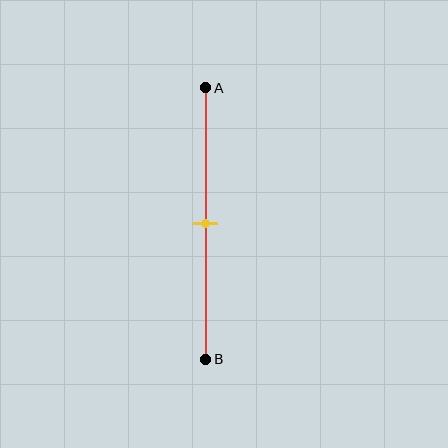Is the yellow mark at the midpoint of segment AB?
Yes, the mark is approximately at the midpoint.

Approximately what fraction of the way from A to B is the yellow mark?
The yellow mark is approximately 50% of the way from A to B.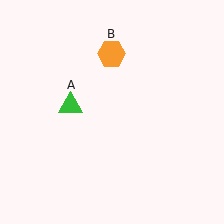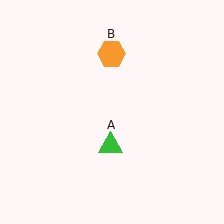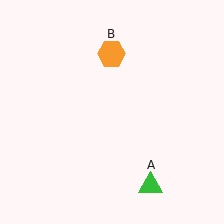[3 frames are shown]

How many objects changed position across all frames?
1 object changed position: green triangle (object A).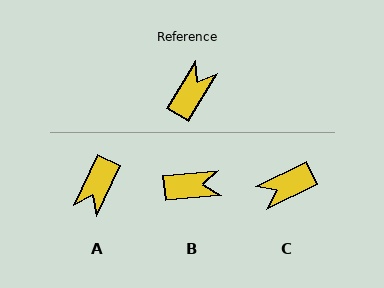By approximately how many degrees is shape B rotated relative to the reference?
Approximately 53 degrees clockwise.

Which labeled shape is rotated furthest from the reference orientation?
A, about 174 degrees away.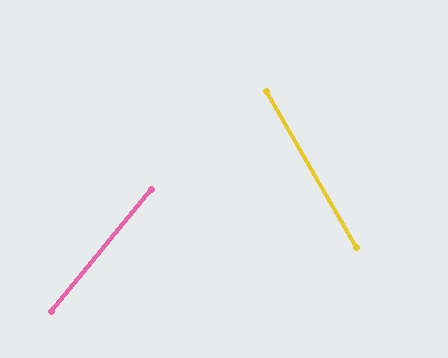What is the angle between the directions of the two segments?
Approximately 70 degrees.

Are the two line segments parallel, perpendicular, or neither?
Neither parallel nor perpendicular — they differ by about 70°.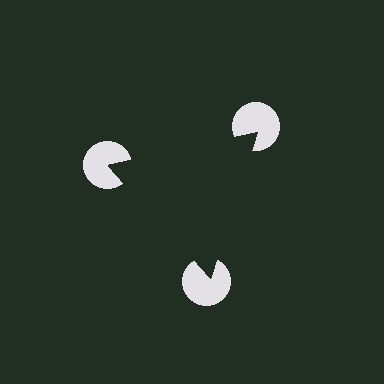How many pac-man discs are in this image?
There are 3 — one at each vertex of the illusory triangle.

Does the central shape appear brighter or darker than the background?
It typically appears slightly darker than the background, even though no actual brightness change is drawn.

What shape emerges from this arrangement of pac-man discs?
An illusory triangle — its edges are inferred from the aligned wedge cuts in the pac-man discs, not physically drawn.